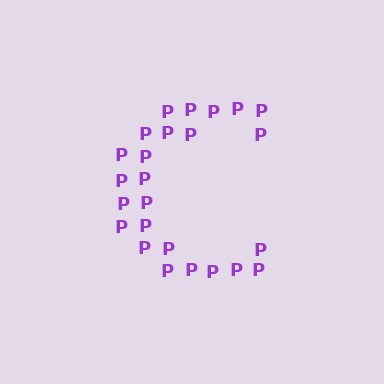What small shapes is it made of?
It is made of small letter P's.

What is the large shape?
The large shape is the letter C.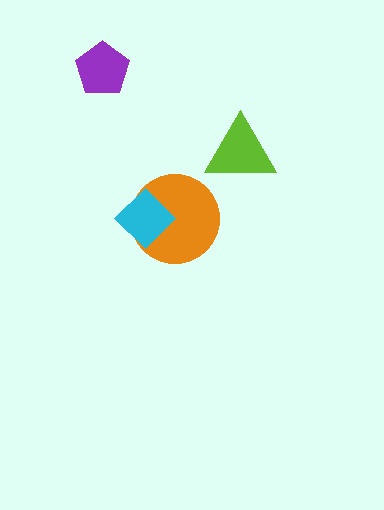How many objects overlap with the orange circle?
1 object overlaps with the orange circle.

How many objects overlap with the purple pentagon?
0 objects overlap with the purple pentagon.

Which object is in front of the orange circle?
The cyan diamond is in front of the orange circle.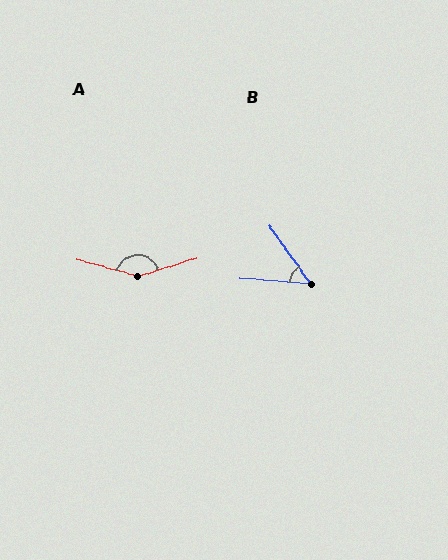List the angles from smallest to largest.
B (50°), A (147°).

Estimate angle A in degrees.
Approximately 147 degrees.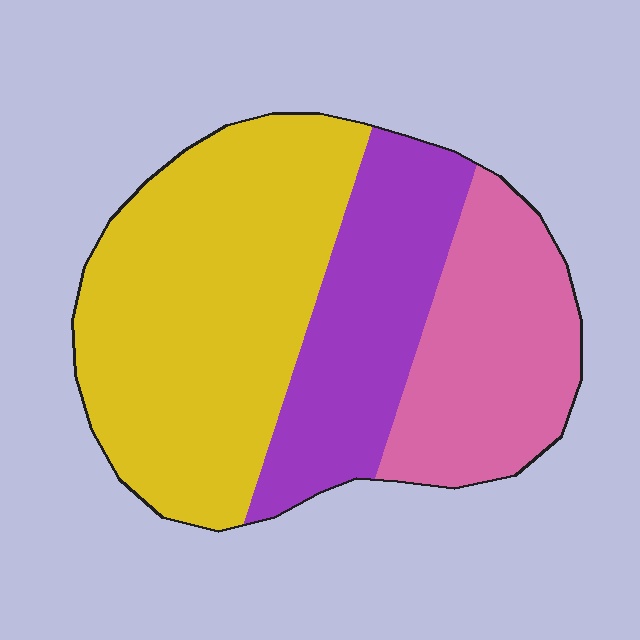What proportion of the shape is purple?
Purple covers about 25% of the shape.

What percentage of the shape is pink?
Pink takes up about one quarter (1/4) of the shape.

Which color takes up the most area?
Yellow, at roughly 50%.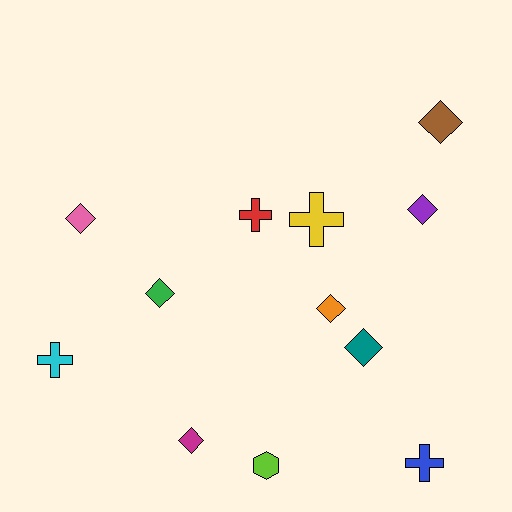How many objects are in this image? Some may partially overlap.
There are 12 objects.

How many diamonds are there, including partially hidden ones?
There are 7 diamonds.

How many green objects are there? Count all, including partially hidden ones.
There is 1 green object.